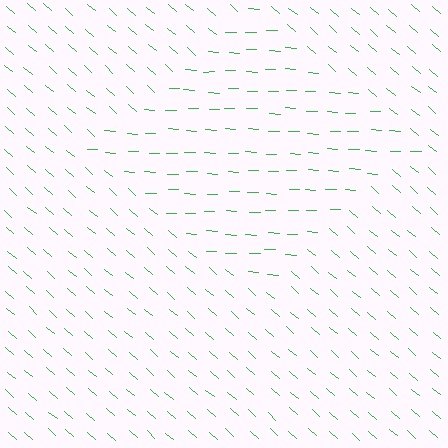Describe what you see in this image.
The image is filled with small green line segments. A diamond region in the image has lines oriented differently from the surrounding lines, creating a visible texture boundary.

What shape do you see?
I see a diamond.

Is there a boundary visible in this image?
Yes, there is a texture boundary formed by a change in line orientation.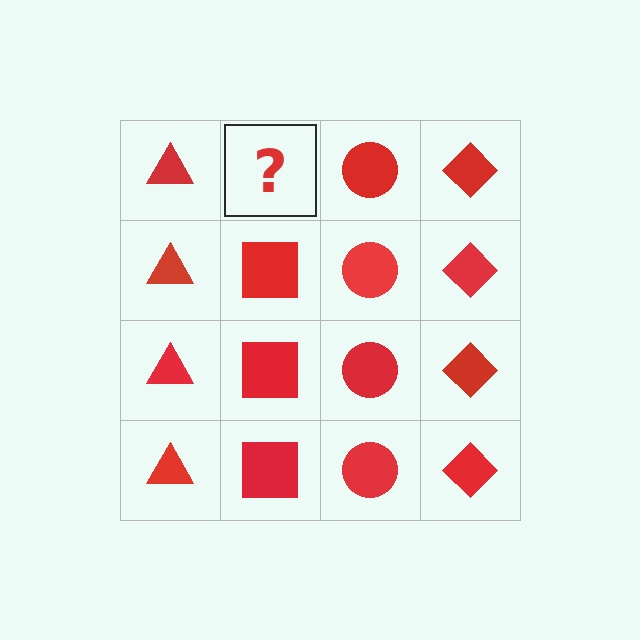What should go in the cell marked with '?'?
The missing cell should contain a red square.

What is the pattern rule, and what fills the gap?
The rule is that each column has a consistent shape. The gap should be filled with a red square.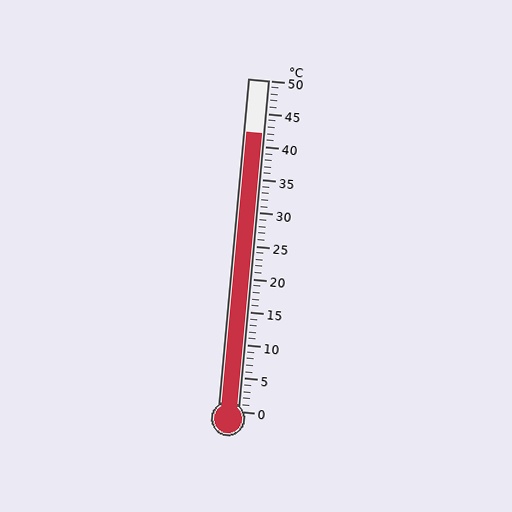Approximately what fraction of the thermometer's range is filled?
The thermometer is filled to approximately 85% of its range.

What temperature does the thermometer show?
The thermometer shows approximately 42°C.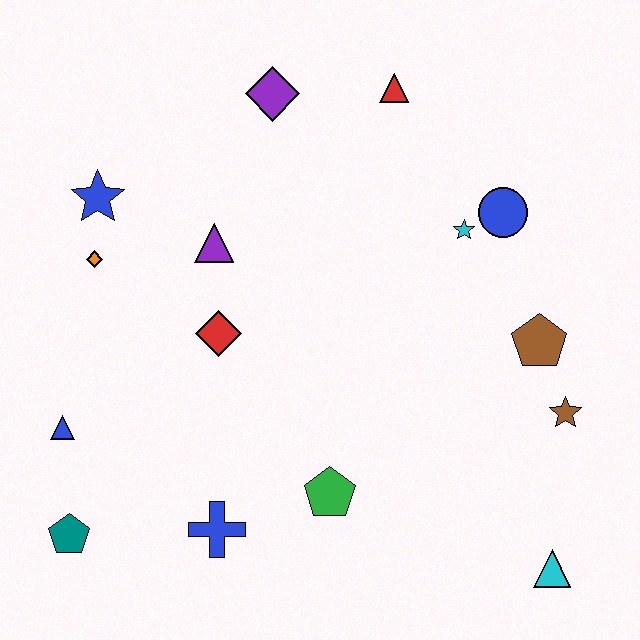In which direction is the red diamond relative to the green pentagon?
The red diamond is above the green pentagon.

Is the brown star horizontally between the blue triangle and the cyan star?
No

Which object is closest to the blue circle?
The cyan star is closest to the blue circle.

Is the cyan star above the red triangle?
No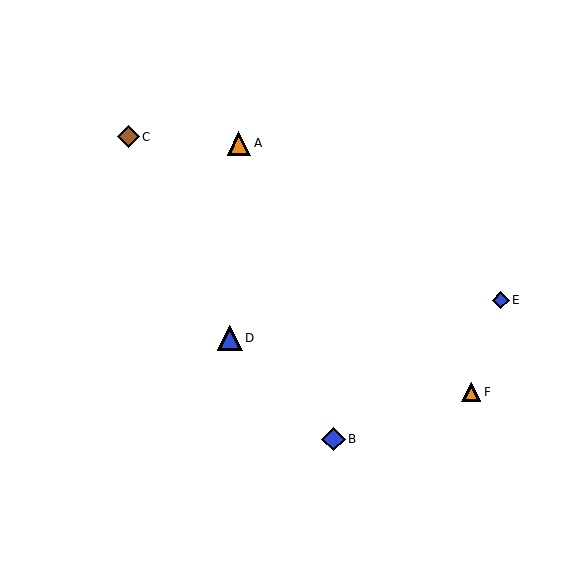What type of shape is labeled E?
Shape E is a blue diamond.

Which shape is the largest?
The blue triangle (labeled D) is the largest.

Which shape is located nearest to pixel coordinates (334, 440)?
The blue diamond (labeled B) at (333, 439) is nearest to that location.